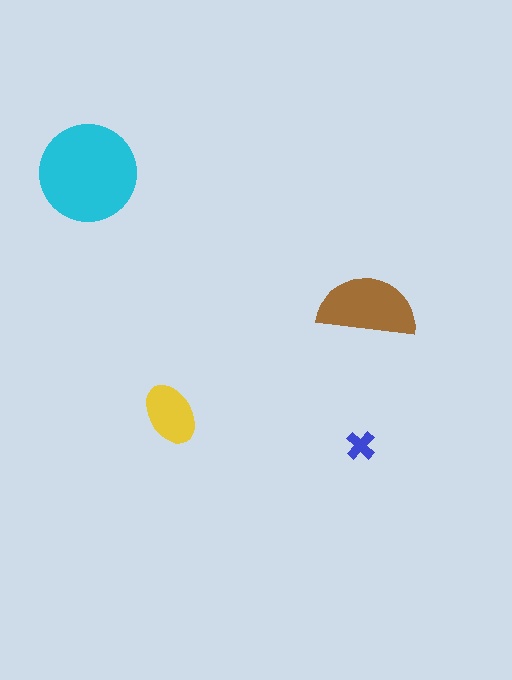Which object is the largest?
The cyan circle.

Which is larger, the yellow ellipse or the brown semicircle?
The brown semicircle.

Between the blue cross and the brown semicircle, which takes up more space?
The brown semicircle.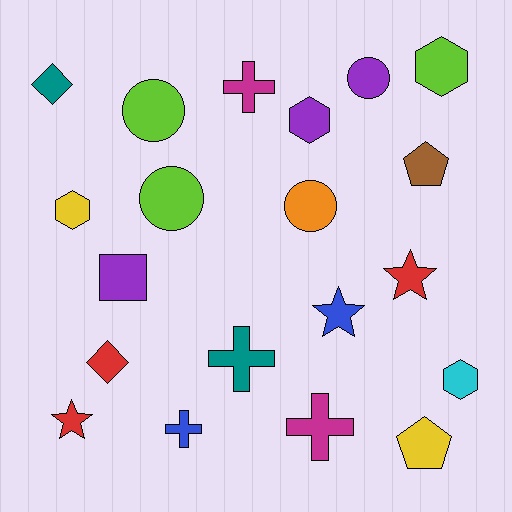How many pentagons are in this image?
There are 2 pentagons.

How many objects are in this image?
There are 20 objects.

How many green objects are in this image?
There are no green objects.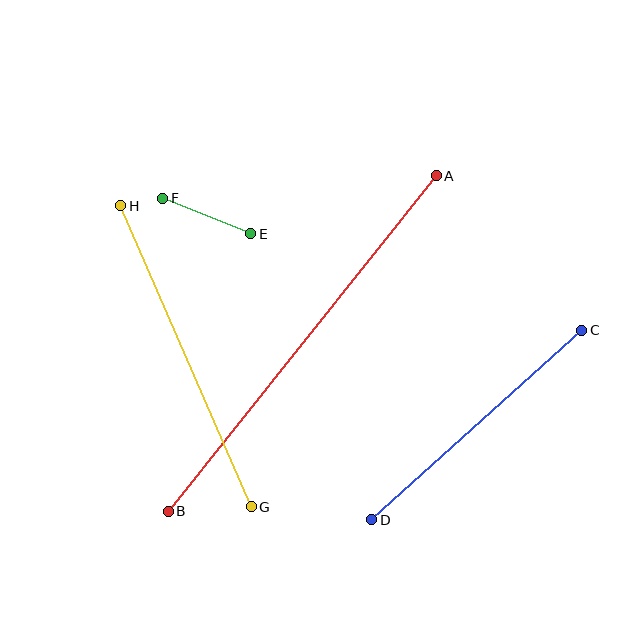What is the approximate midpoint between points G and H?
The midpoint is at approximately (186, 356) pixels.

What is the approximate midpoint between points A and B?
The midpoint is at approximately (302, 343) pixels.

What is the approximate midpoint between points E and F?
The midpoint is at approximately (207, 216) pixels.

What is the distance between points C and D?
The distance is approximately 283 pixels.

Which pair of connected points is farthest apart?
Points A and B are farthest apart.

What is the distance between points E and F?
The distance is approximately 94 pixels.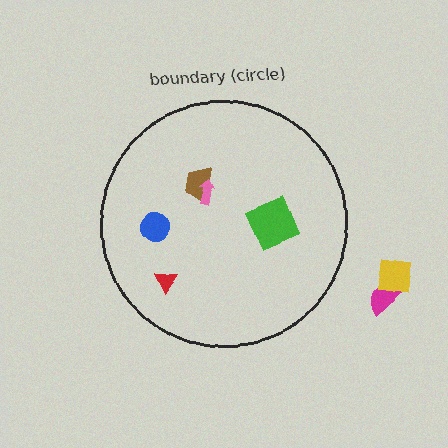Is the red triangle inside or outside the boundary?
Inside.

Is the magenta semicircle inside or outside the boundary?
Outside.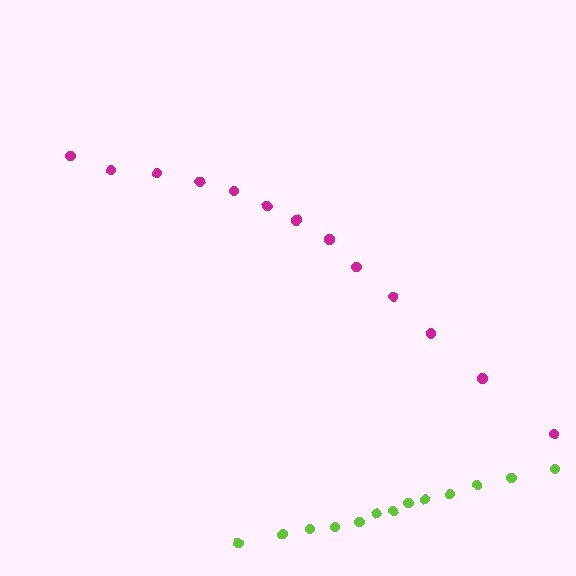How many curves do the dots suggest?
There are 2 distinct paths.